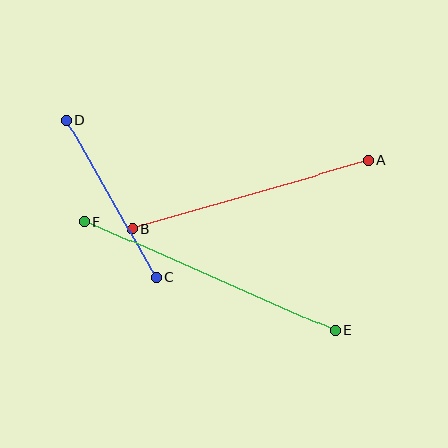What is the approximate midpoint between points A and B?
The midpoint is at approximately (250, 195) pixels.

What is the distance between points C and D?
The distance is approximately 181 pixels.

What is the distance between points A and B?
The distance is approximately 246 pixels.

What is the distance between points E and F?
The distance is approximately 273 pixels.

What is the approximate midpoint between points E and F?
The midpoint is at approximately (209, 276) pixels.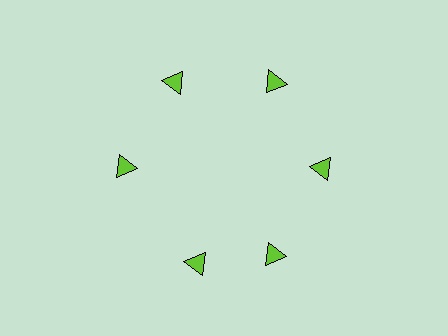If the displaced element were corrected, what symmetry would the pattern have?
It would have 6-fold rotational symmetry — the pattern would map onto itself every 60 degrees.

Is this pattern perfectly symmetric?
No. The 6 lime triangles are arranged in a ring, but one element near the 7 o'clock position is rotated out of alignment along the ring, breaking the 6-fold rotational symmetry.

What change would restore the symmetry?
The symmetry would be restored by rotating it back into even spacing with its neighbors so that all 6 triangles sit at equal angles and equal distance from the center.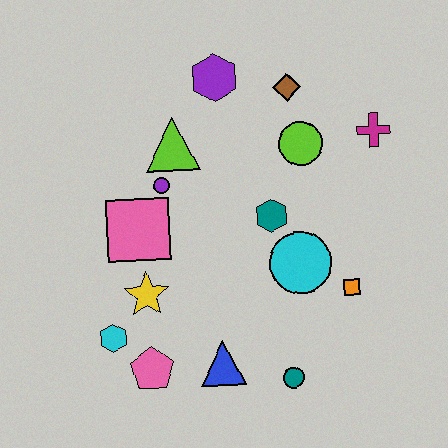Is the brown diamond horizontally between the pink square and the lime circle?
Yes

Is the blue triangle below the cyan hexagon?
Yes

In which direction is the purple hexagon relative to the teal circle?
The purple hexagon is above the teal circle.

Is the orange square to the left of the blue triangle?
No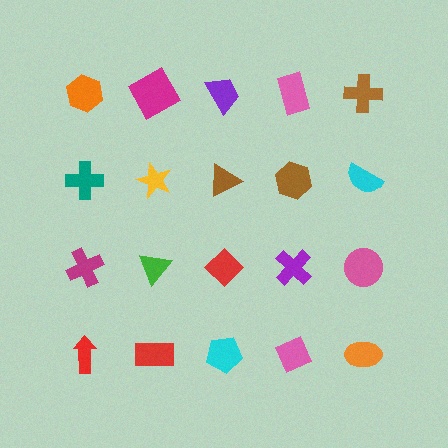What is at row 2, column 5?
A cyan semicircle.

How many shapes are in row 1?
5 shapes.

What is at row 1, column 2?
A magenta square.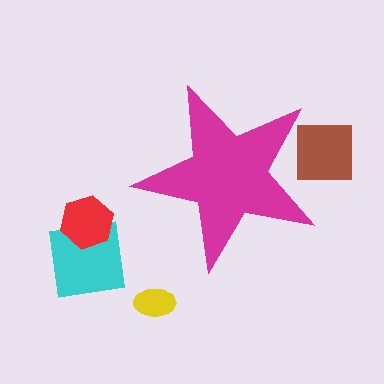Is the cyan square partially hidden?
No, the cyan square is fully visible.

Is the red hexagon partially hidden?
No, the red hexagon is fully visible.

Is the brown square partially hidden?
Yes, the brown square is partially hidden behind the magenta star.